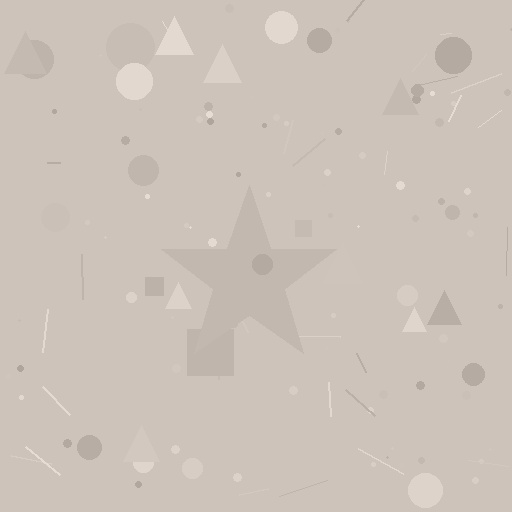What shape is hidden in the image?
A star is hidden in the image.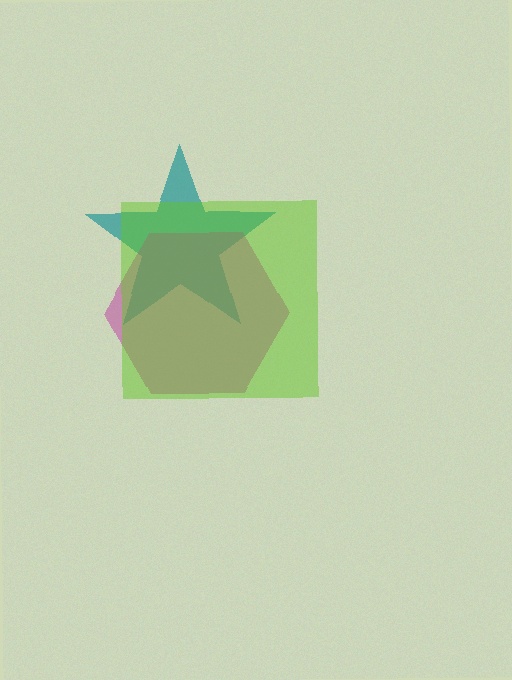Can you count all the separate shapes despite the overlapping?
Yes, there are 3 separate shapes.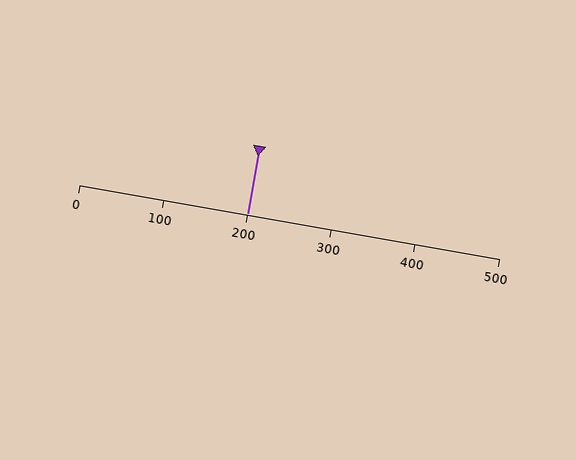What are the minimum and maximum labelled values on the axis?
The axis runs from 0 to 500.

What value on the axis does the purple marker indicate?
The marker indicates approximately 200.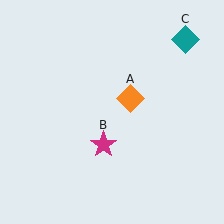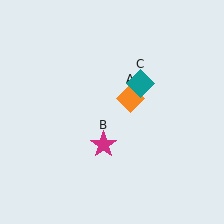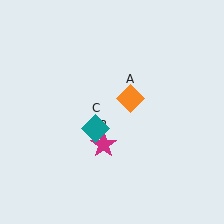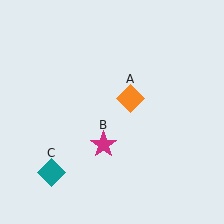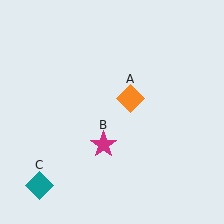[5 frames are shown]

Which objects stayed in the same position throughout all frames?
Orange diamond (object A) and magenta star (object B) remained stationary.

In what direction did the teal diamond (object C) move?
The teal diamond (object C) moved down and to the left.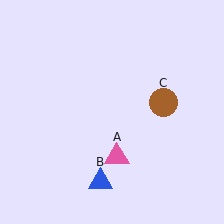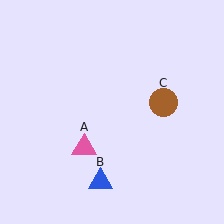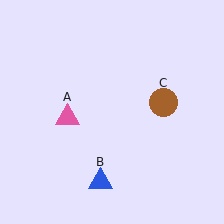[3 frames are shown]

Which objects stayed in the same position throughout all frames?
Blue triangle (object B) and brown circle (object C) remained stationary.